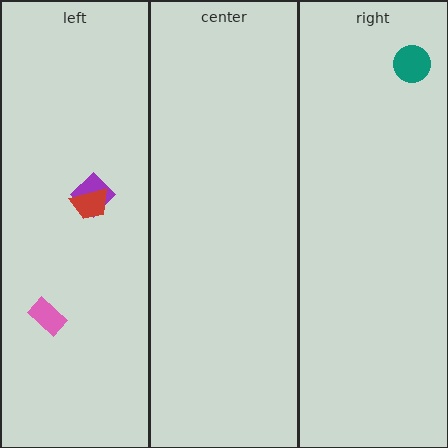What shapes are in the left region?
The purple diamond, the pink rectangle, the red trapezoid.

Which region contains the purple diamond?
The left region.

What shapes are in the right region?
The teal circle.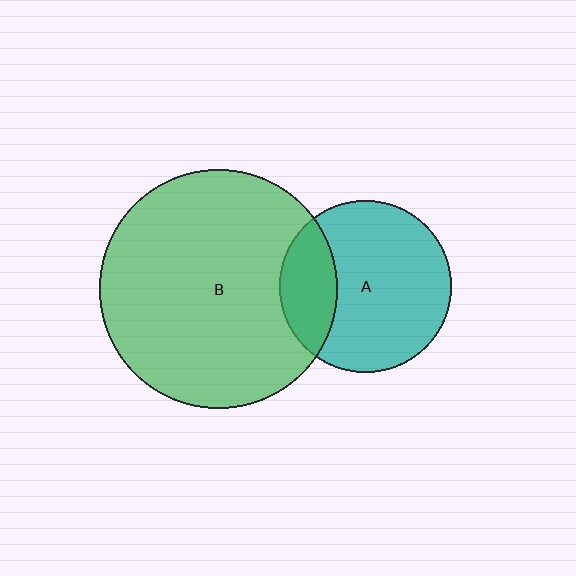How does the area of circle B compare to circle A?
Approximately 1.9 times.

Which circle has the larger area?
Circle B (green).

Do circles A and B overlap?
Yes.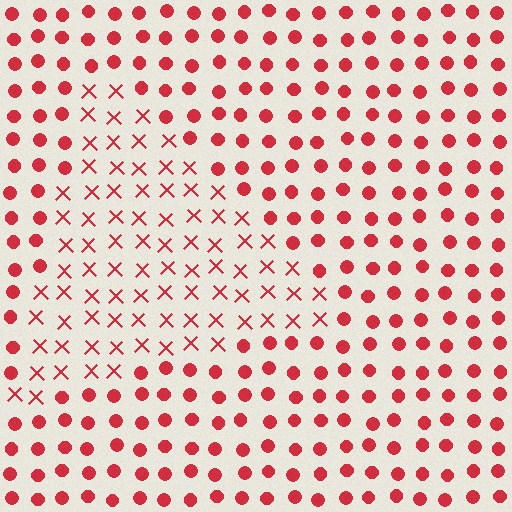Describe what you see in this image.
The image is filled with small red elements arranged in a uniform grid. A triangle-shaped region contains X marks, while the surrounding area contains circles. The boundary is defined purely by the change in element shape.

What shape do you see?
I see a triangle.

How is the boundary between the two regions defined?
The boundary is defined by a change in element shape: X marks inside vs. circles outside. All elements share the same color and spacing.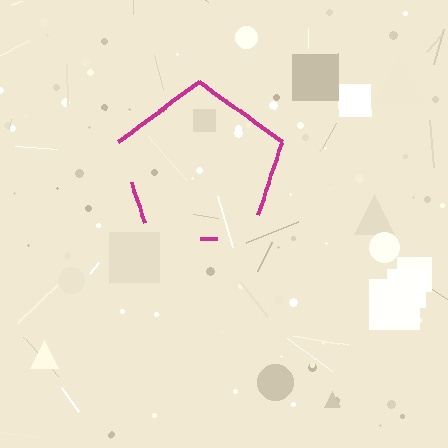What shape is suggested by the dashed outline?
The dashed outline suggests a pentagon.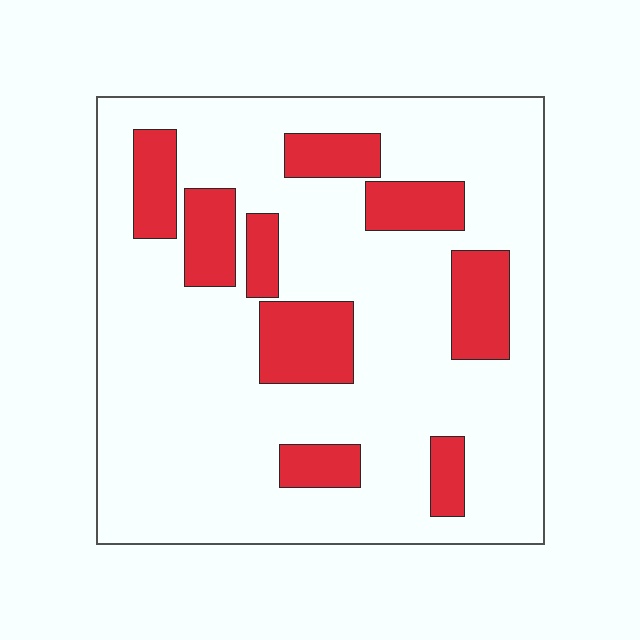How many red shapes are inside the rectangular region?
9.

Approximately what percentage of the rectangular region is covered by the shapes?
Approximately 20%.